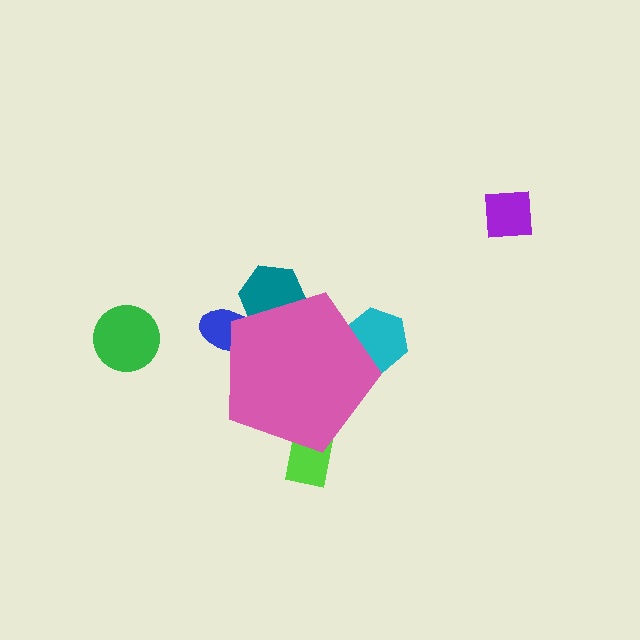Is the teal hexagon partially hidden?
Yes, the teal hexagon is partially hidden behind the pink pentagon.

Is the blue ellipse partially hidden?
Yes, the blue ellipse is partially hidden behind the pink pentagon.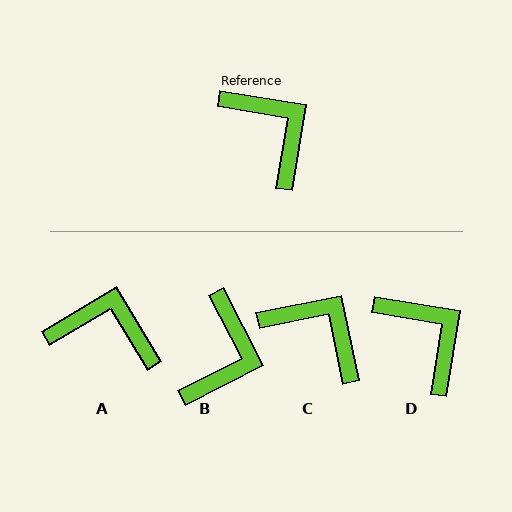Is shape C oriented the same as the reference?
No, it is off by about 21 degrees.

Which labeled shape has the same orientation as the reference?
D.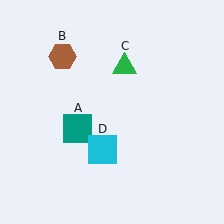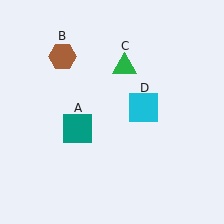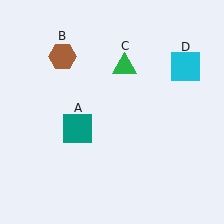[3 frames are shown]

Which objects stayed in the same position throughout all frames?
Teal square (object A) and brown hexagon (object B) and green triangle (object C) remained stationary.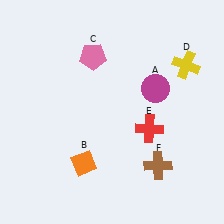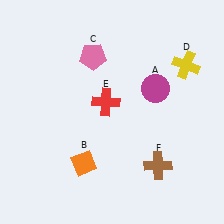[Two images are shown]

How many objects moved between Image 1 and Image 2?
1 object moved between the two images.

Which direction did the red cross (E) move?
The red cross (E) moved left.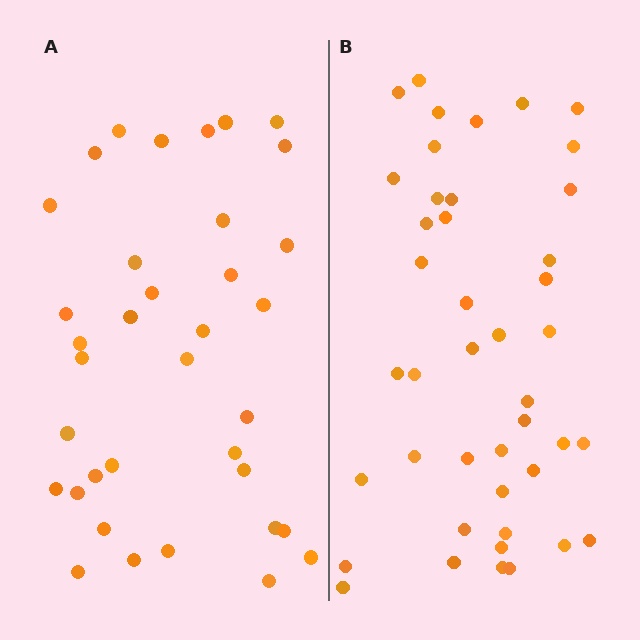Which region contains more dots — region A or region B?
Region B (the right region) has more dots.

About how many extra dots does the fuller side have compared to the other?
Region B has roughly 8 or so more dots than region A.